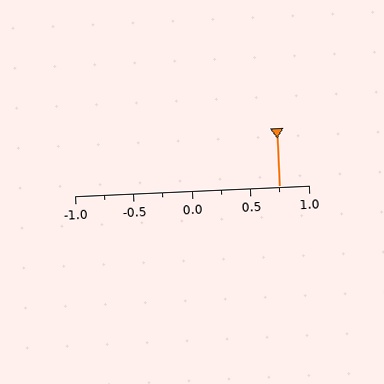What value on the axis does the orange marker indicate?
The marker indicates approximately 0.75.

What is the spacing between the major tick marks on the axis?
The major ticks are spaced 0.5 apart.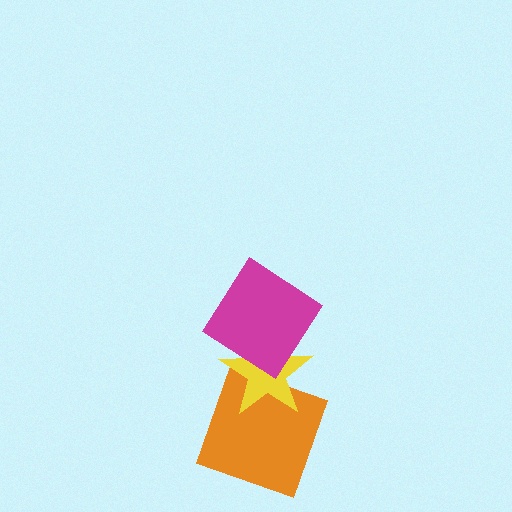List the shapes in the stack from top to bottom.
From top to bottom: the magenta diamond, the yellow star, the orange square.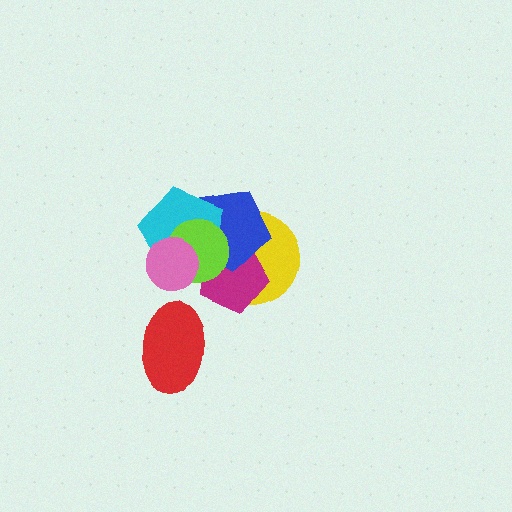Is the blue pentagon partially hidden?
Yes, it is partially covered by another shape.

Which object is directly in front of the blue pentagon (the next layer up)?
The cyan pentagon is directly in front of the blue pentagon.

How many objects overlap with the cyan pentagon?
5 objects overlap with the cyan pentagon.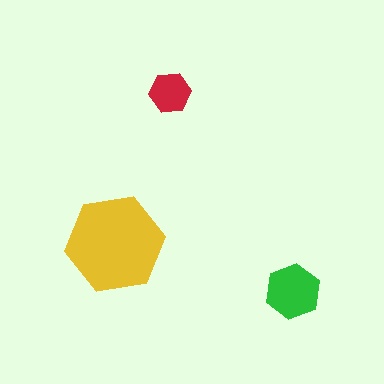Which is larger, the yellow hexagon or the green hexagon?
The yellow one.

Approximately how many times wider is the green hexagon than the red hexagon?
About 1.5 times wider.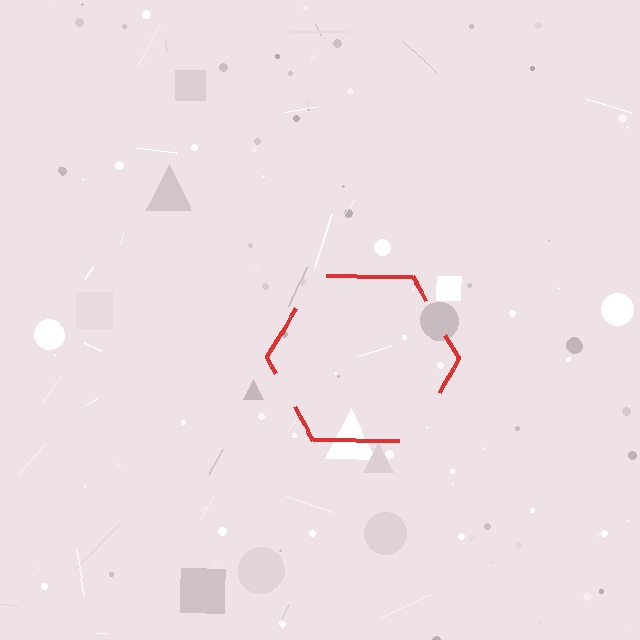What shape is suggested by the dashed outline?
The dashed outline suggests a hexagon.